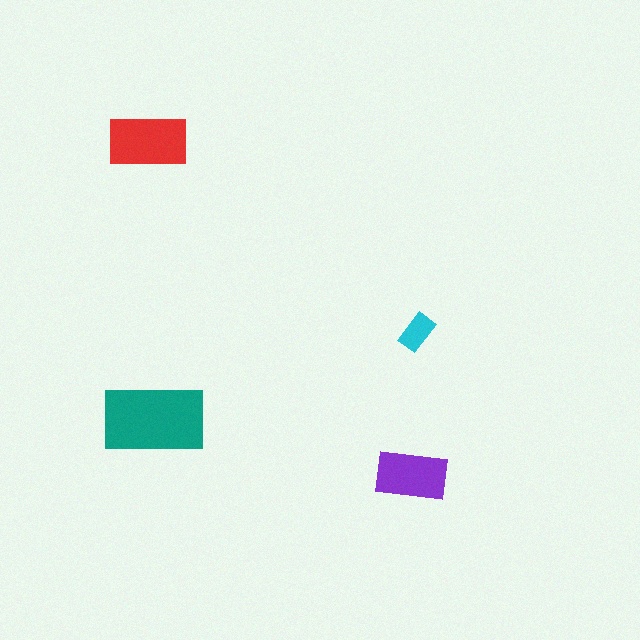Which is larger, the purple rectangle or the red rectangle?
The red one.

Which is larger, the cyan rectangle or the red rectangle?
The red one.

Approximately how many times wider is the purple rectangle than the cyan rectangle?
About 2 times wider.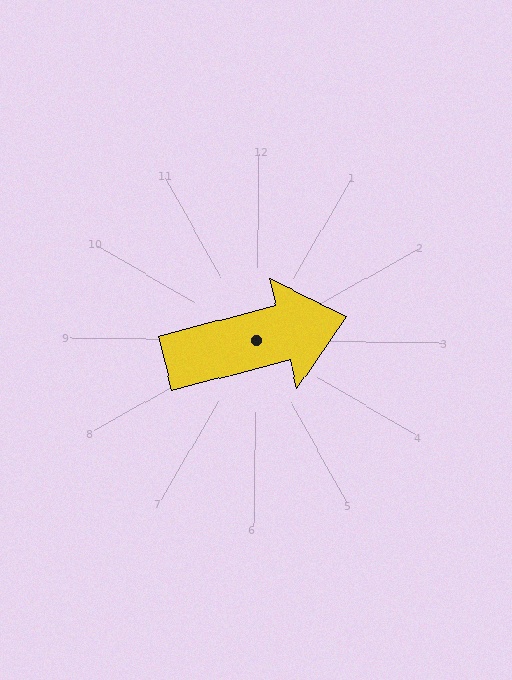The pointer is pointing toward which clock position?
Roughly 2 o'clock.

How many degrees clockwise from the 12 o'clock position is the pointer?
Approximately 75 degrees.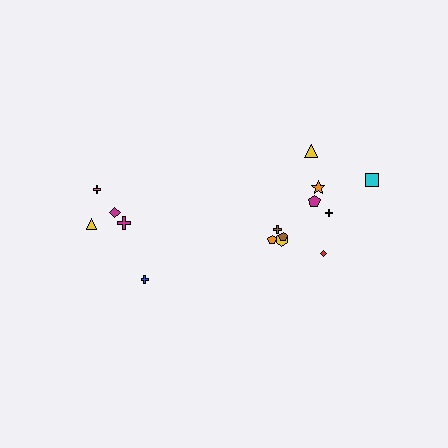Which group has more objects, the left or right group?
The right group.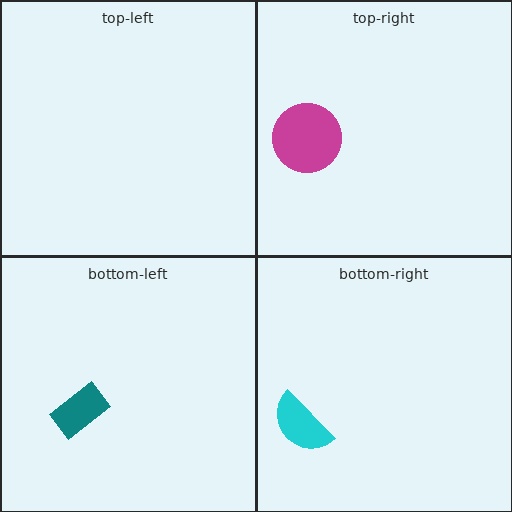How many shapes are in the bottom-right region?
1.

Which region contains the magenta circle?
The top-right region.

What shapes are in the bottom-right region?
The cyan semicircle.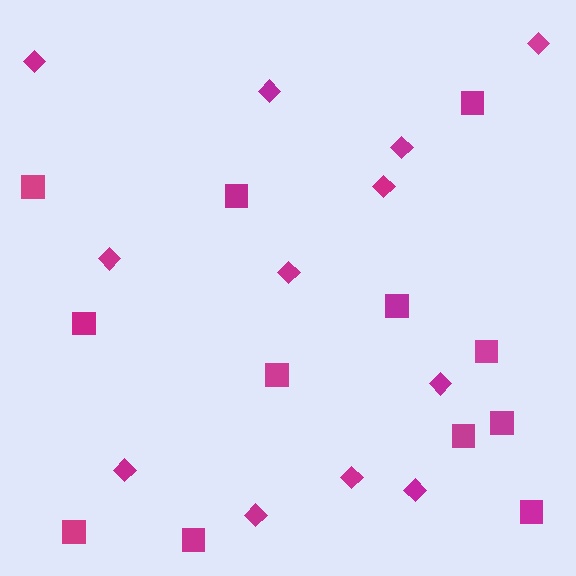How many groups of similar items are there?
There are 2 groups: one group of diamonds (12) and one group of squares (12).